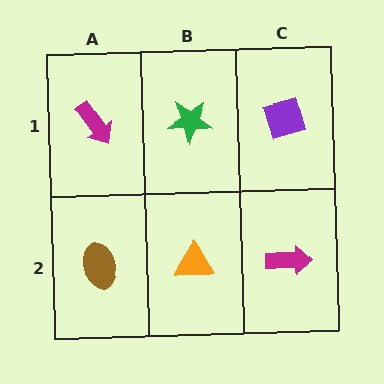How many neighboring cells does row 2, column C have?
2.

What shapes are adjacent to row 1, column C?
A magenta arrow (row 2, column C), a green star (row 1, column B).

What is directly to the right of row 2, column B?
A magenta arrow.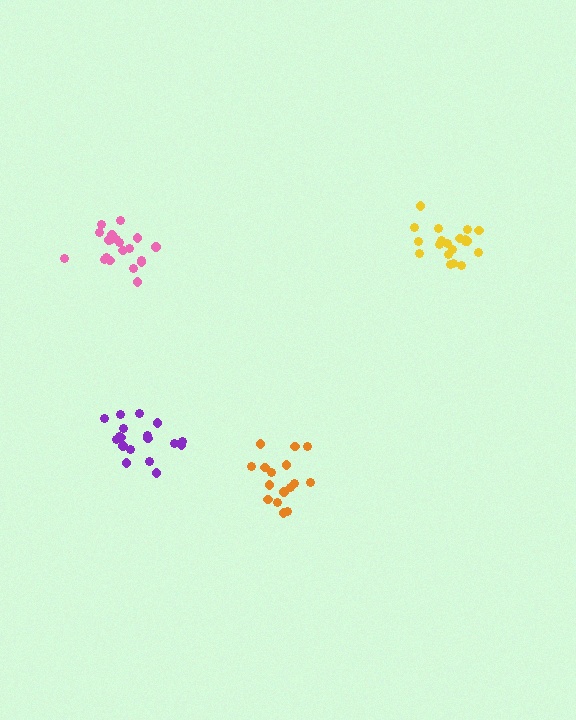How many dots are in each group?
Group 1: 20 dots, Group 2: 16 dots, Group 3: 18 dots, Group 4: 20 dots (74 total).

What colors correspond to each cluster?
The clusters are colored: pink, orange, purple, yellow.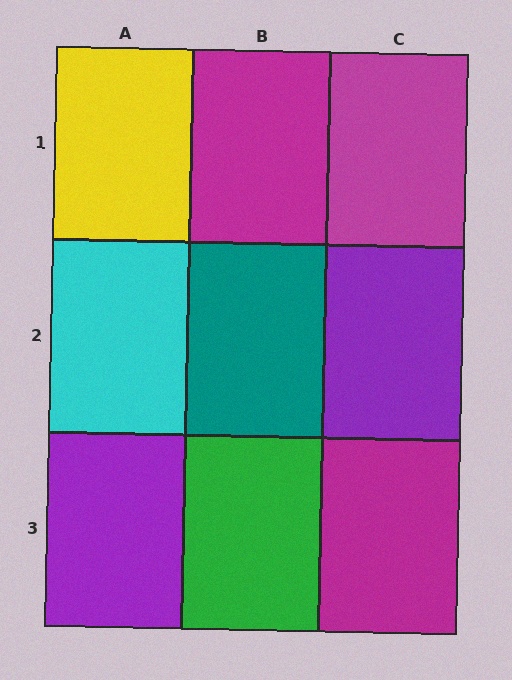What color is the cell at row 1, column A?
Yellow.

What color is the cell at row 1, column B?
Magenta.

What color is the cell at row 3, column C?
Magenta.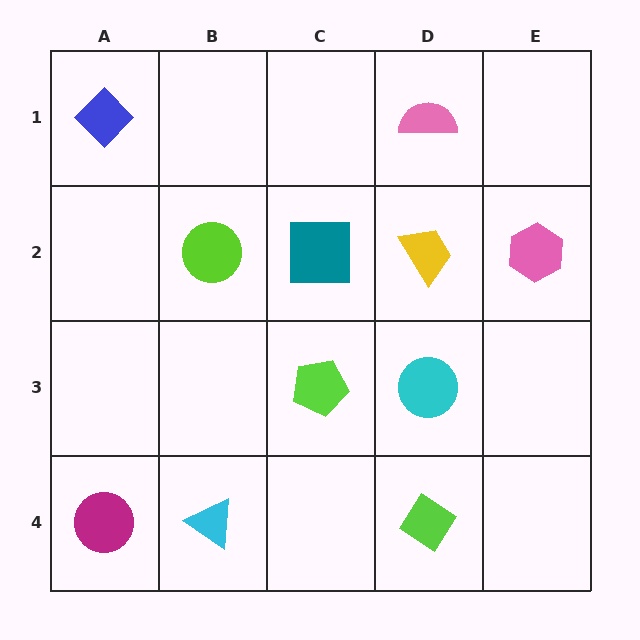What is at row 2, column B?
A lime circle.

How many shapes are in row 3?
2 shapes.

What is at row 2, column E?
A pink hexagon.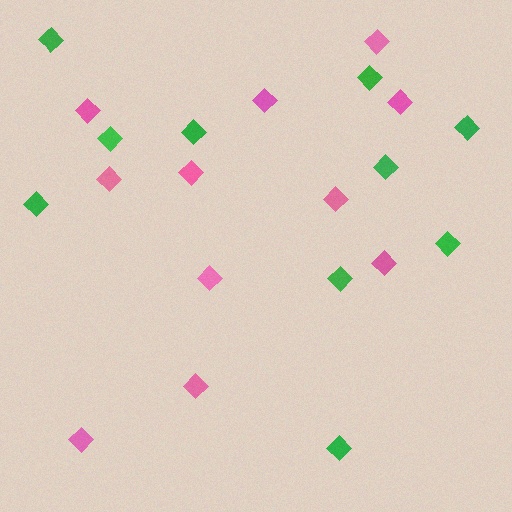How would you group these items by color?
There are 2 groups: one group of pink diamonds (11) and one group of green diamonds (10).